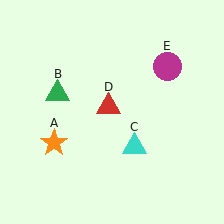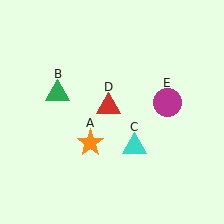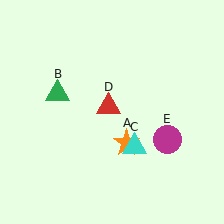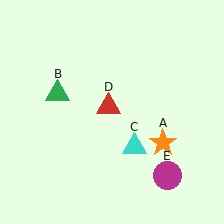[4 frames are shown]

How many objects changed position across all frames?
2 objects changed position: orange star (object A), magenta circle (object E).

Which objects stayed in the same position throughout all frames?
Green triangle (object B) and cyan triangle (object C) and red triangle (object D) remained stationary.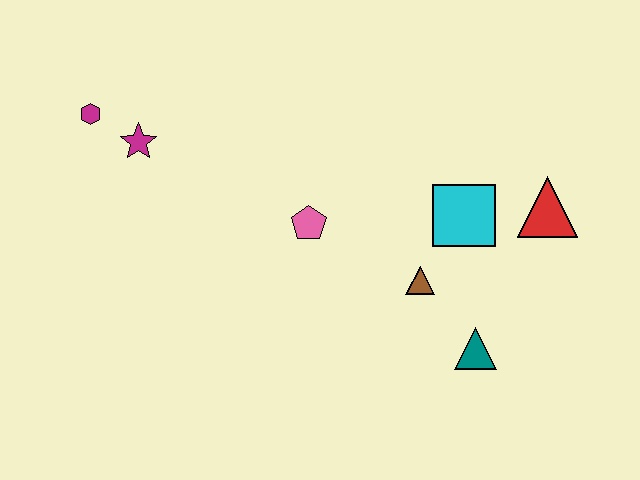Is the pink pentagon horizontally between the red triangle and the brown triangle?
No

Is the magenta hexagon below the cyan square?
No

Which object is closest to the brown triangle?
The cyan square is closest to the brown triangle.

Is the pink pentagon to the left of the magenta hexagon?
No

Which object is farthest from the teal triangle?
The magenta hexagon is farthest from the teal triangle.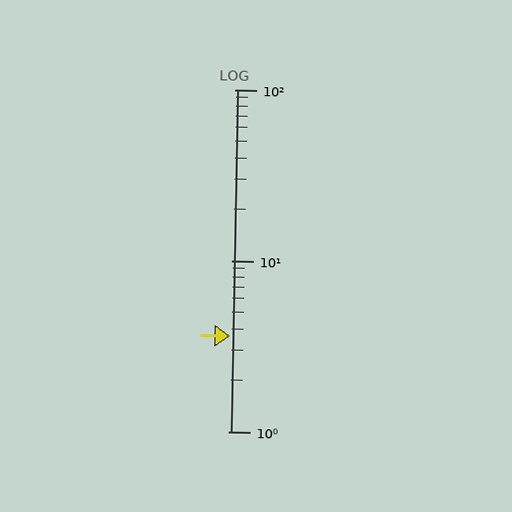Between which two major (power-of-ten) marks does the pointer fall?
The pointer is between 1 and 10.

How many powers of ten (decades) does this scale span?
The scale spans 2 decades, from 1 to 100.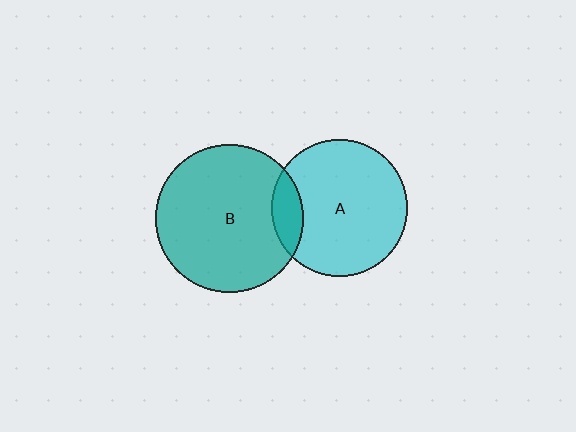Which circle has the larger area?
Circle B (teal).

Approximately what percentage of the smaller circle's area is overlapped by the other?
Approximately 15%.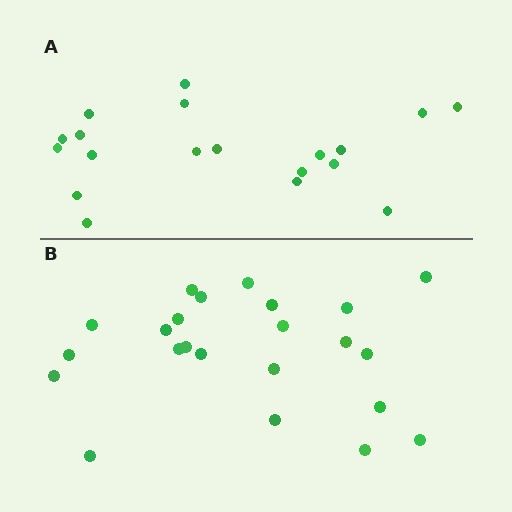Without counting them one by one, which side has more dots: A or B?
Region B (the bottom region) has more dots.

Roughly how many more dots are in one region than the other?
Region B has about 4 more dots than region A.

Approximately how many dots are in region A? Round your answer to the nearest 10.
About 20 dots. (The exact count is 19, which rounds to 20.)